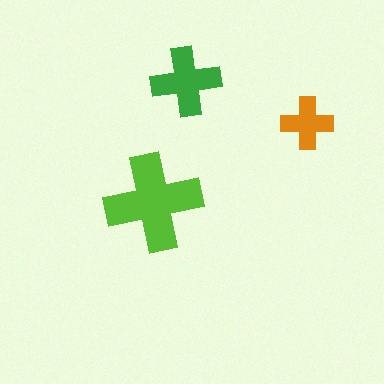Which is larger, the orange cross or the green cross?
The green one.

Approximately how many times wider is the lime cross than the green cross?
About 1.5 times wider.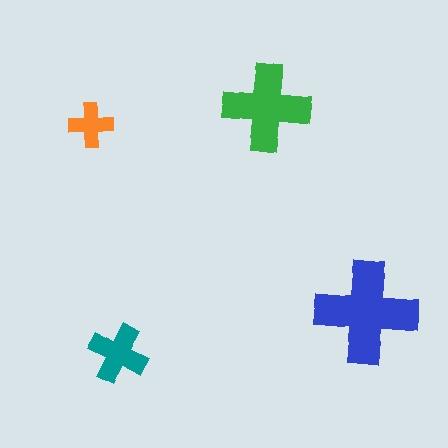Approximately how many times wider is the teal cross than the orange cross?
About 1.5 times wider.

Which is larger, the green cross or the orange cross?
The green one.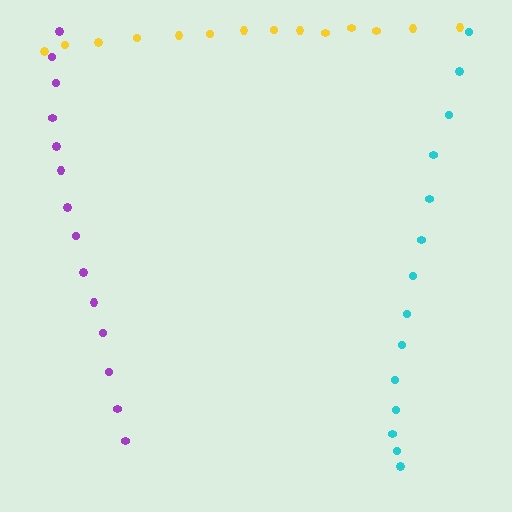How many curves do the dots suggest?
There are 3 distinct paths.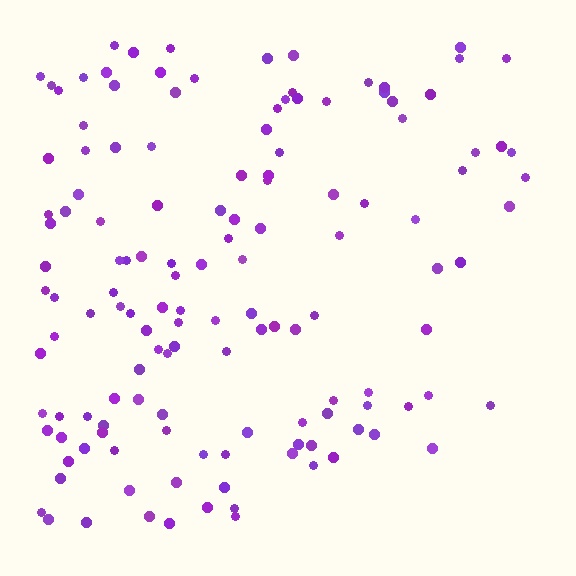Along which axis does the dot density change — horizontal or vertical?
Horizontal.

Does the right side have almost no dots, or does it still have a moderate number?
Still a moderate number, just noticeably fewer than the left.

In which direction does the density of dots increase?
From right to left, with the left side densest.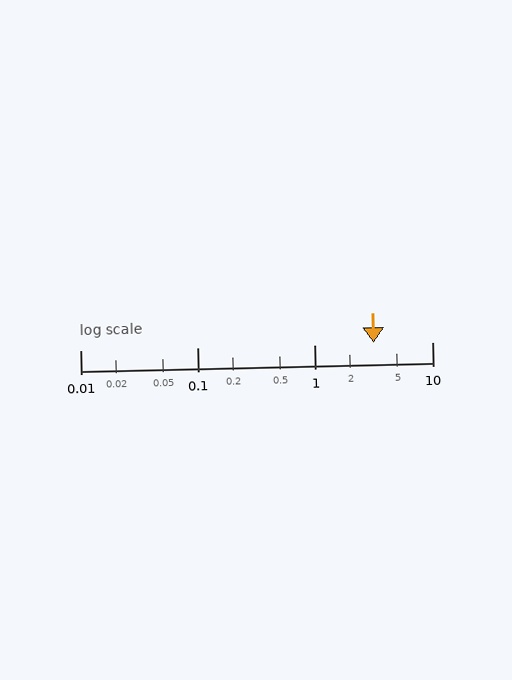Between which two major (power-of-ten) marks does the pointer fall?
The pointer is between 1 and 10.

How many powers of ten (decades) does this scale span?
The scale spans 3 decades, from 0.01 to 10.